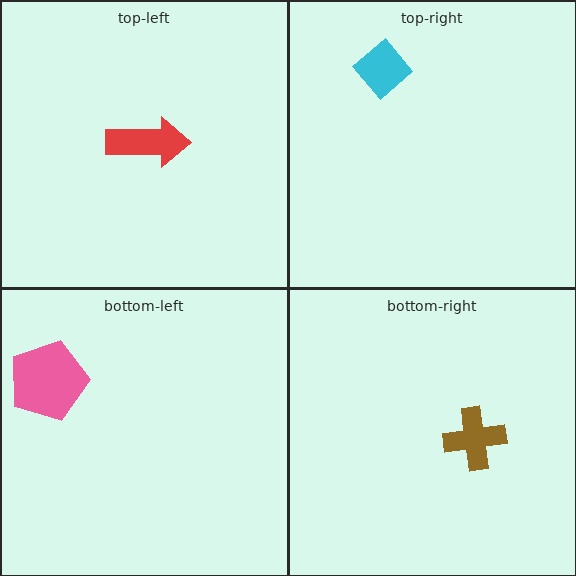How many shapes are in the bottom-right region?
1.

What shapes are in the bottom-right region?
The brown cross.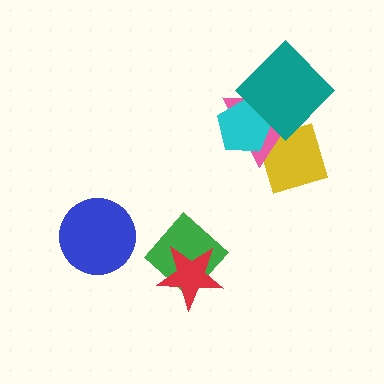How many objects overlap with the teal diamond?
3 objects overlap with the teal diamond.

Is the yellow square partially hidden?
Yes, it is partially covered by another shape.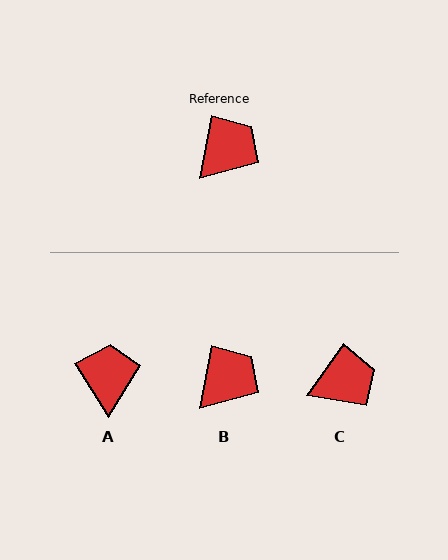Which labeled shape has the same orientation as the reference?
B.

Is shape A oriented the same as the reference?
No, it is off by about 43 degrees.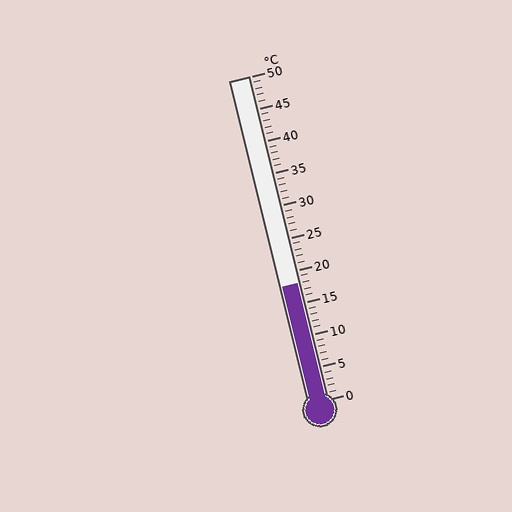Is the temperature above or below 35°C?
The temperature is below 35°C.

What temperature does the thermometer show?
The thermometer shows approximately 18°C.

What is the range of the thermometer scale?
The thermometer scale ranges from 0°C to 50°C.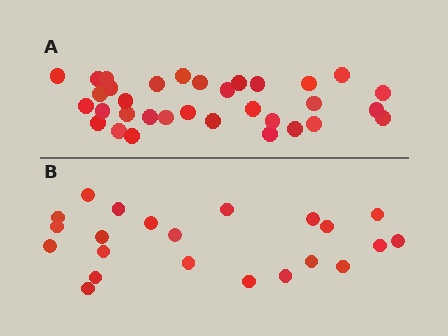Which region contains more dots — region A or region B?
Region A (the top region) has more dots.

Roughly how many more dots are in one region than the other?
Region A has roughly 12 or so more dots than region B.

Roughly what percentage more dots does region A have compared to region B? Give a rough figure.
About 50% more.